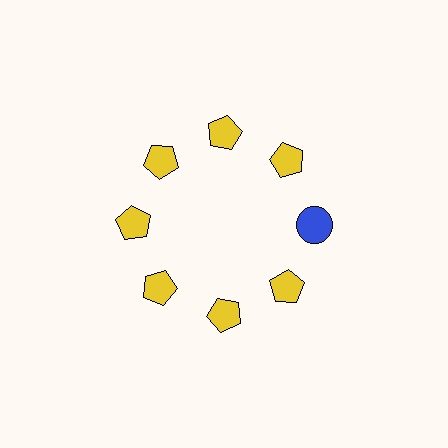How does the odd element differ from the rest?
It differs in both color (blue instead of yellow) and shape (circle instead of pentagon).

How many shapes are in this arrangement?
There are 8 shapes arranged in a ring pattern.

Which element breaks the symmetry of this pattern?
The blue circle at roughly the 3 o'clock position breaks the symmetry. All other shapes are yellow pentagons.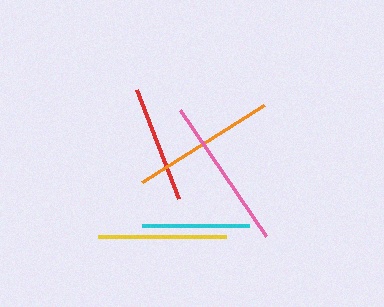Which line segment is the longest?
The pink line is the longest at approximately 153 pixels.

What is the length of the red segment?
The red segment is approximately 117 pixels long.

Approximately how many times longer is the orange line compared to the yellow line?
The orange line is approximately 1.1 times the length of the yellow line.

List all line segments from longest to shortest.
From longest to shortest: pink, orange, yellow, red, cyan.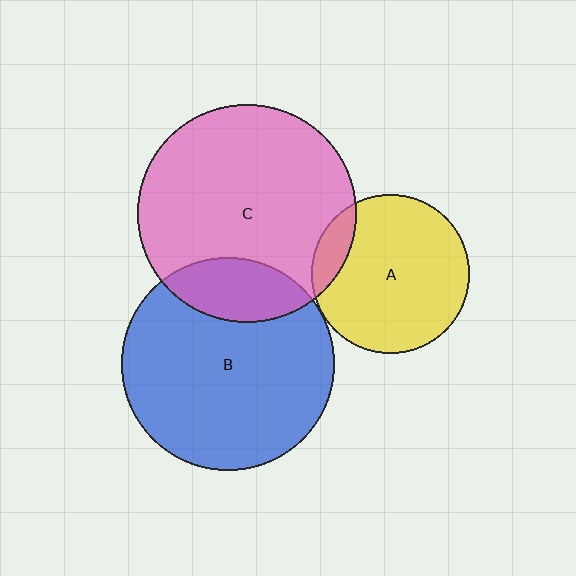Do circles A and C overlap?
Yes.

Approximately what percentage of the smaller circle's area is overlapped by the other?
Approximately 10%.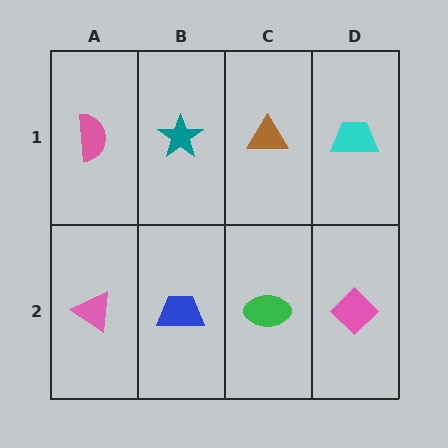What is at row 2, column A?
A pink triangle.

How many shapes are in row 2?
4 shapes.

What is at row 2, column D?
A pink diamond.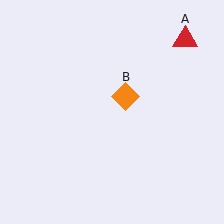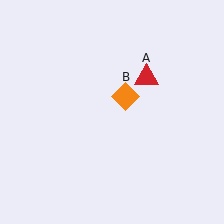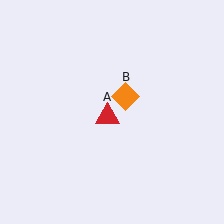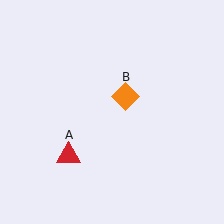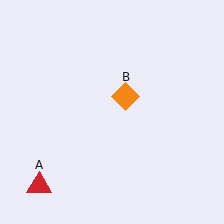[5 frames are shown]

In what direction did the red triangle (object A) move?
The red triangle (object A) moved down and to the left.